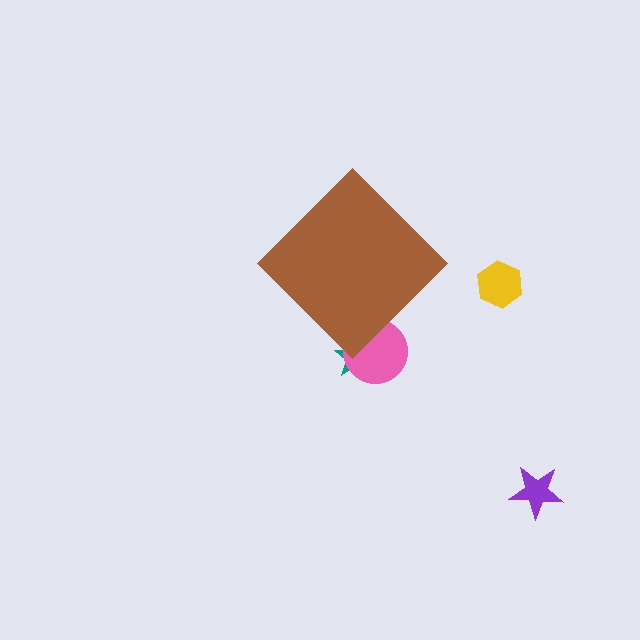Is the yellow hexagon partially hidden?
No, the yellow hexagon is fully visible.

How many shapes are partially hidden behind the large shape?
2 shapes are partially hidden.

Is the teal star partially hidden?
Yes, the teal star is partially hidden behind the brown diamond.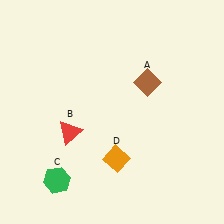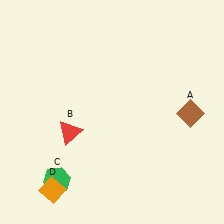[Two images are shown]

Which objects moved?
The objects that moved are: the brown diamond (A), the orange diamond (D).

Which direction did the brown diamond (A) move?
The brown diamond (A) moved right.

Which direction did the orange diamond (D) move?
The orange diamond (D) moved left.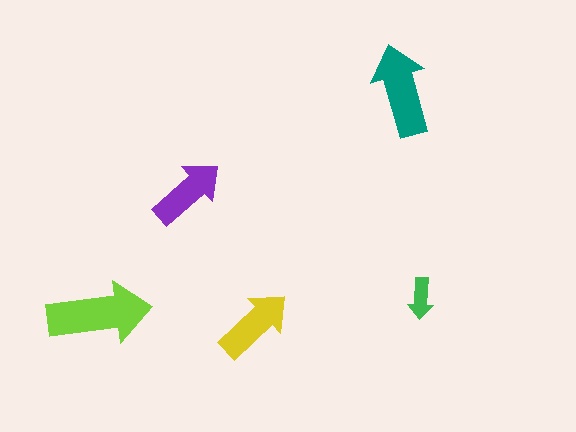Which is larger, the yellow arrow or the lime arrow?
The lime one.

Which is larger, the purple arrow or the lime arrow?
The lime one.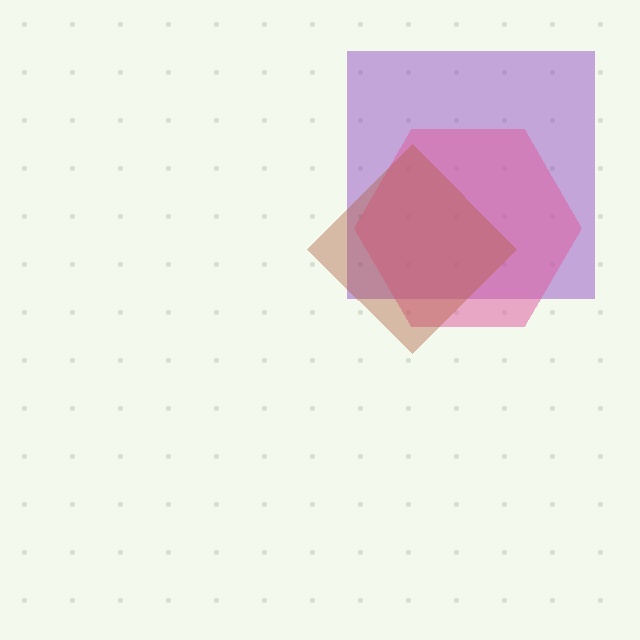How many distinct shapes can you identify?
There are 3 distinct shapes: a purple square, a pink hexagon, a brown diamond.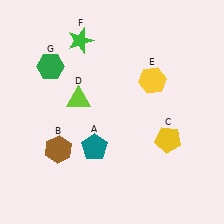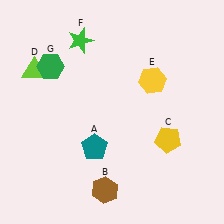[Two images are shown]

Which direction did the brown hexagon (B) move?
The brown hexagon (B) moved right.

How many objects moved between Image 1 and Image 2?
2 objects moved between the two images.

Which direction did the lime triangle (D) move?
The lime triangle (D) moved left.